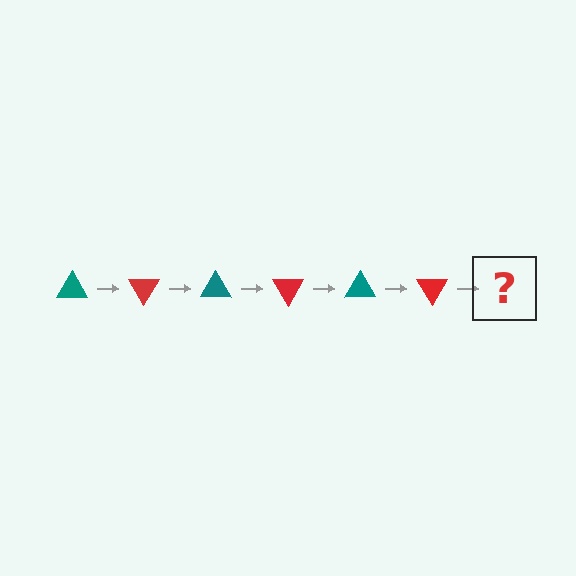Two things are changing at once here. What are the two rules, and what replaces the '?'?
The two rules are that it rotates 60 degrees each step and the color cycles through teal and red. The '?' should be a teal triangle, rotated 360 degrees from the start.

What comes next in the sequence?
The next element should be a teal triangle, rotated 360 degrees from the start.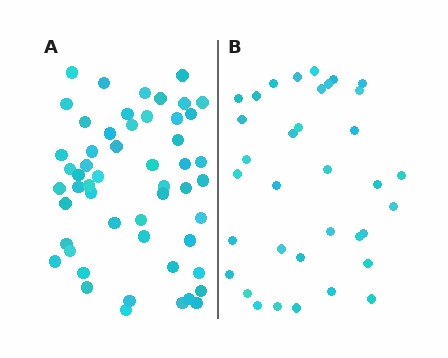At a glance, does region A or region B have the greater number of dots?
Region A (the left region) has more dots.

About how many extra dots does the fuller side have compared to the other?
Region A has approximately 20 more dots than region B.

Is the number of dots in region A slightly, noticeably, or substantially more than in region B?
Region A has substantially more. The ratio is roughly 1.5 to 1.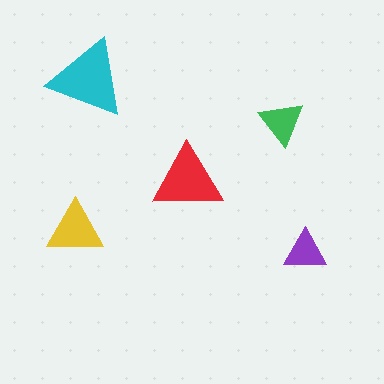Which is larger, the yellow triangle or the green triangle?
The yellow one.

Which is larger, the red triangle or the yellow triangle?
The red one.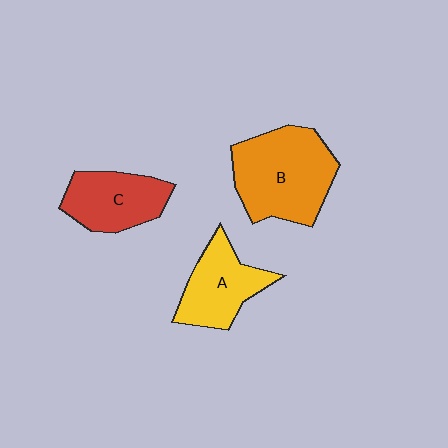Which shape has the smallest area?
Shape C (red).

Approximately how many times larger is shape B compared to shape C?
Approximately 1.5 times.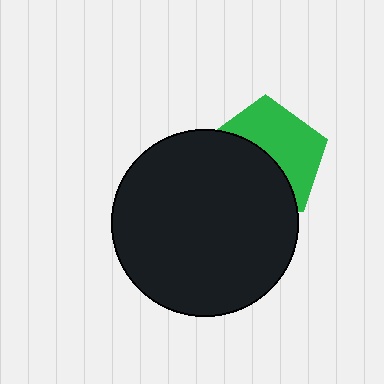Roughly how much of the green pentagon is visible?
About half of it is visible (roughly 50%).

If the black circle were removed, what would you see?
You would see the complete green pentagon.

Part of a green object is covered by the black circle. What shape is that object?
It is a pentagon.